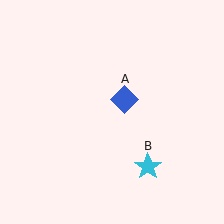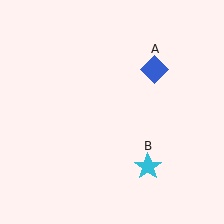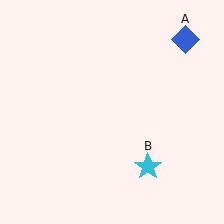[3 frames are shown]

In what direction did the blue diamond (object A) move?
The blue diamond (object A) moved up and to the right.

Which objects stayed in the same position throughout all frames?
Cyan star (object B) remained stationary.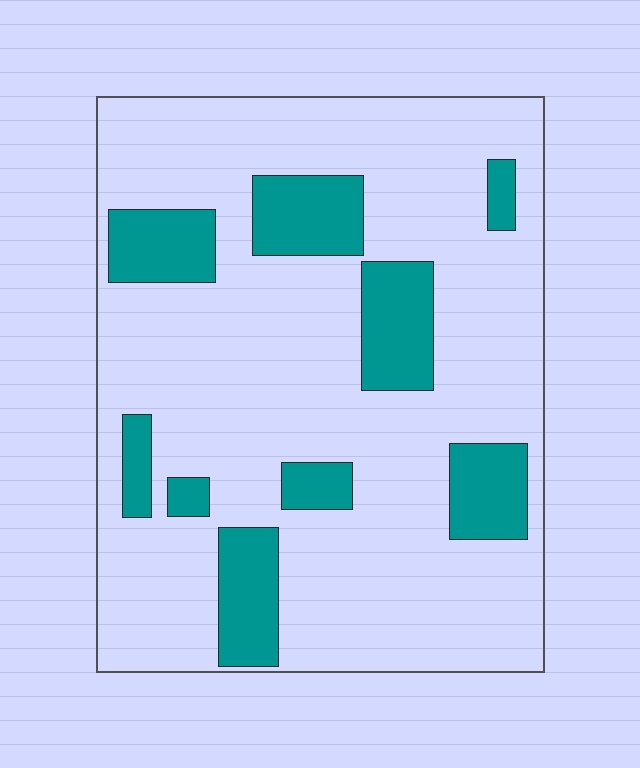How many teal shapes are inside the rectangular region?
9.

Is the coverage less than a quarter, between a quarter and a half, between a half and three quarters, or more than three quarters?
Less than a quarter.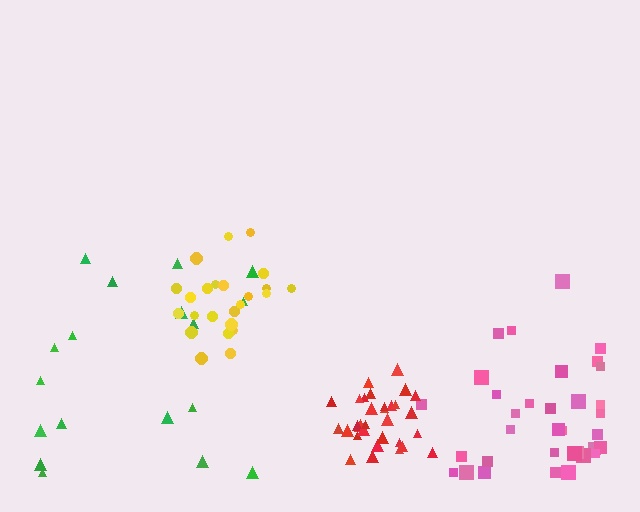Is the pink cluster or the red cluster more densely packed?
Red.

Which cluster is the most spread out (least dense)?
Green.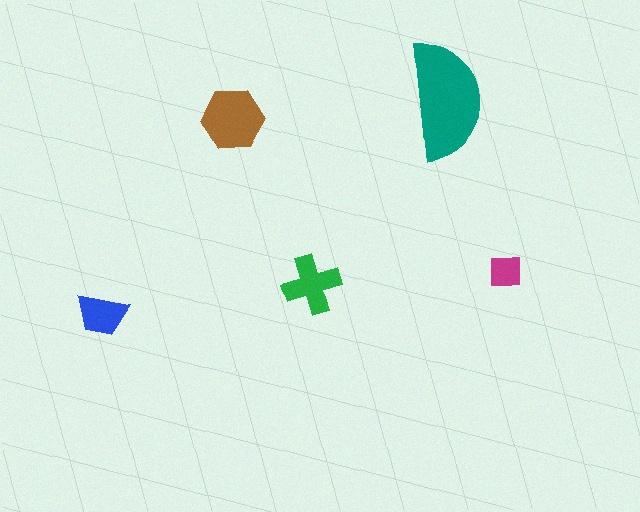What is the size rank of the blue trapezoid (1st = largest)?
4th.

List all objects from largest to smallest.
The teal semicircle, the brown hexagon, the green cross, the blue trapezoid, the magenta square.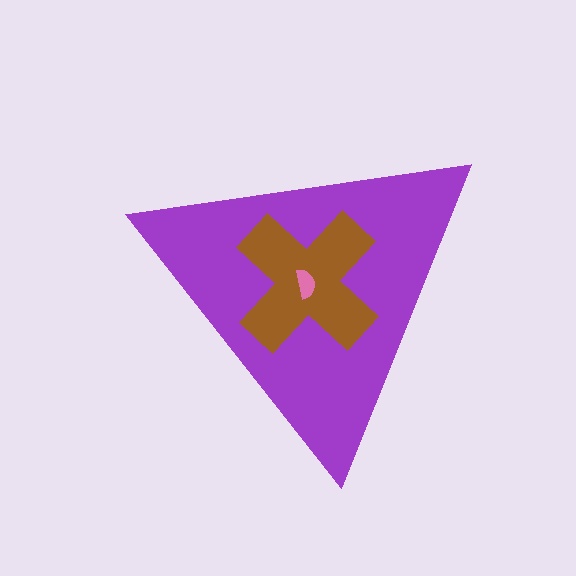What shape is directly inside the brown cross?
The pink semicircle.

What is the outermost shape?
The purple triangle.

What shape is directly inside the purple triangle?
The brown cross.